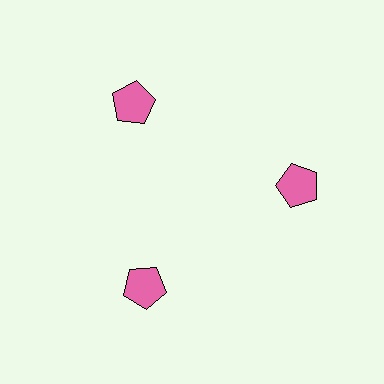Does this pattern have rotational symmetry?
Yes, this pattern has 3-fold rotational symmetry. It looks the same after rotating 120 degrees around the center.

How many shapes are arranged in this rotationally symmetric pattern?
There are 3 shapes, arranged in 3 groups of 1.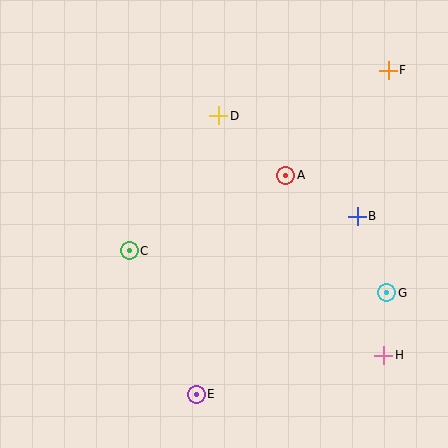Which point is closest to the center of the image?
Point A at (285, 175) is closest to the center.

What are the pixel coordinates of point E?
Point E is at (196, 394).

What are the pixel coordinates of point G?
Point G is at (387, 293).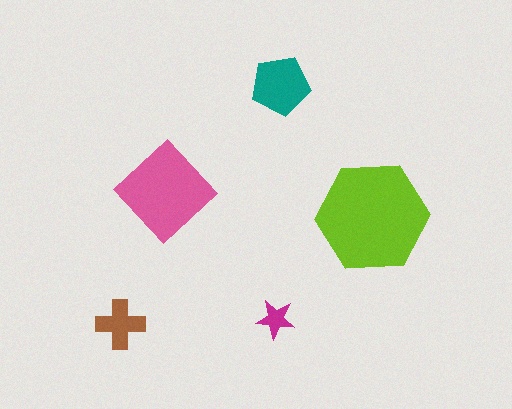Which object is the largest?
The lime hexagon.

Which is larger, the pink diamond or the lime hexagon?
The lime hexagon.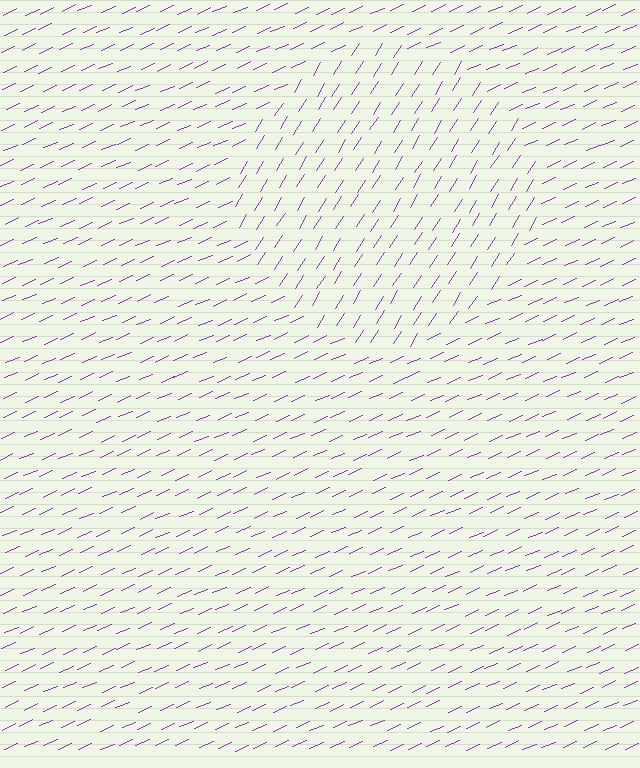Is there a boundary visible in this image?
Yes, there is a texture boundary formed by a change in line orientation.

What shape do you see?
I see a circle.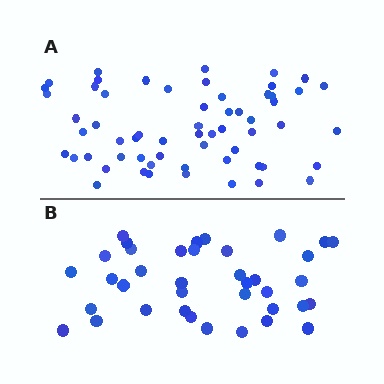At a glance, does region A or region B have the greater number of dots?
Region A (the top region) has more dots.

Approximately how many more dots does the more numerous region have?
Region A has approximately 20 more dots than region B.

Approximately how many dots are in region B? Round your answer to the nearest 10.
About 40 dots. (The exact count is 38, which rounds to 40.)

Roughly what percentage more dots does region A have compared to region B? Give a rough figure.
About 60% more.